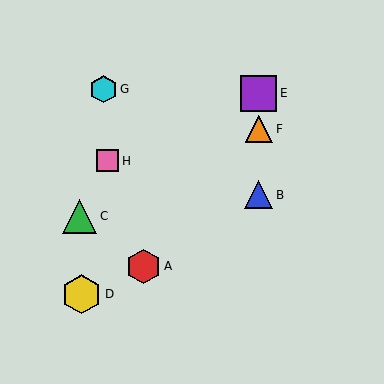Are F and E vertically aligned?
Yes, both are at x≈259.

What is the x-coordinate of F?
Object F is at x≈259.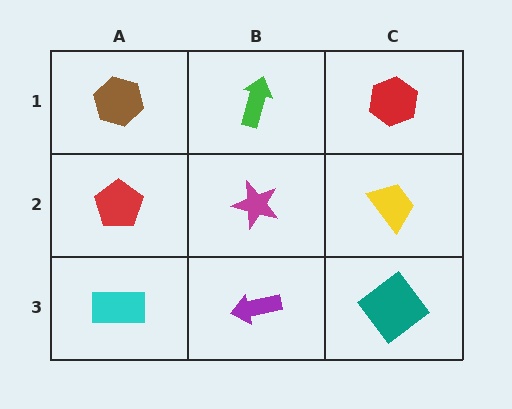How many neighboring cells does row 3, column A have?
2.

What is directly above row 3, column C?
A yellow trapezoid.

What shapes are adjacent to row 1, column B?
A magenta star (row 2, column B), a brown hexagon (row 1, column A), a red hexagon (row 1, column C).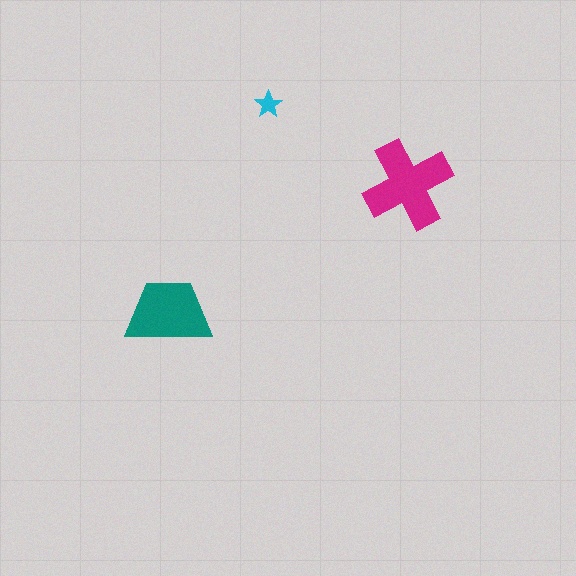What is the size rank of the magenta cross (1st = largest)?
1st.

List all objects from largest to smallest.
The magenta cross, the teal trapezoid, the cyan star.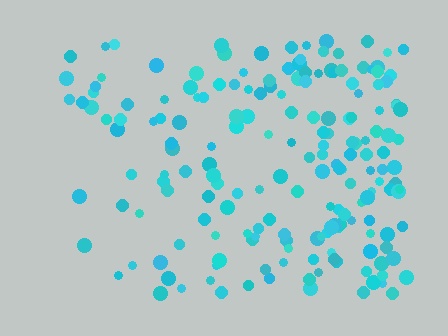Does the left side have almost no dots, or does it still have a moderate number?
Still a moderate number, just noticeably fewer than the right.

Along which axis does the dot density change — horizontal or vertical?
Horizontal.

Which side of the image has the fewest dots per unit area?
The left.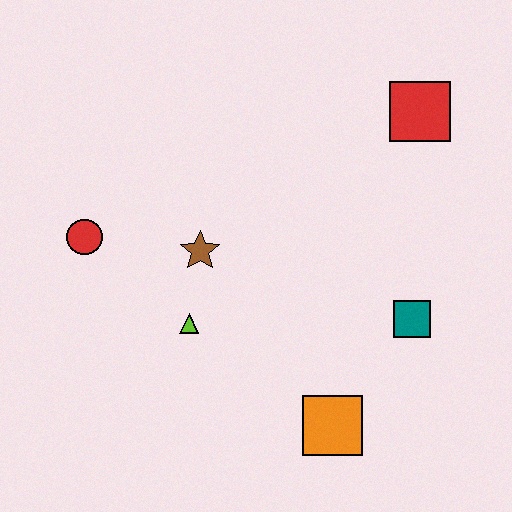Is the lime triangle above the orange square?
Yes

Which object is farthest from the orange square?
The red square is farthest from the orange square.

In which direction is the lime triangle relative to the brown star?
The lime triangle is below the brown star.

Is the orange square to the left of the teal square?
Yes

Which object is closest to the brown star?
The lime triangle is closest to the brown star.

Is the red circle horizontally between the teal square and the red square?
No